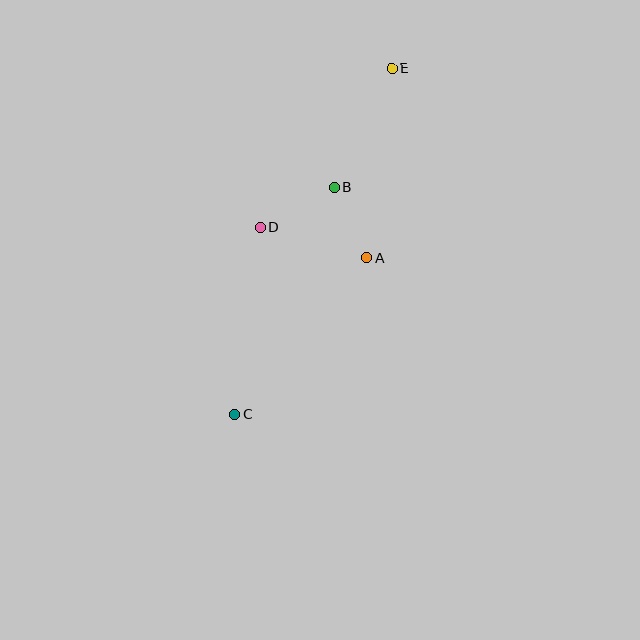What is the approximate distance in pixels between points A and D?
The distance between A and D is approximately 111 pixels.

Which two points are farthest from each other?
Points C and E are farthest from each other.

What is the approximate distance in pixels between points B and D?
The distance between B and D is approximately 84 pixels.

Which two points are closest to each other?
Points A and B are closest to each other.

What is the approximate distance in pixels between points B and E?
The distance between B and E is approximately 132 pixels.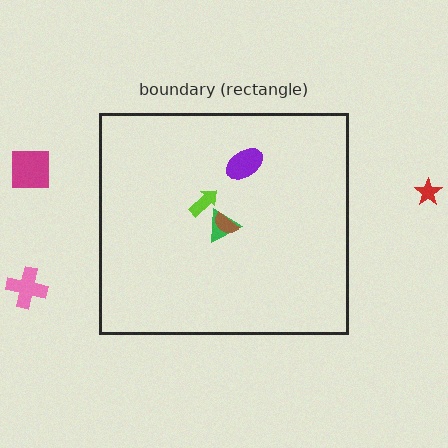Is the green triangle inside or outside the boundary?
Inside.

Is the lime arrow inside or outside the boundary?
Inside.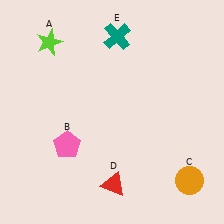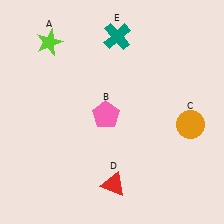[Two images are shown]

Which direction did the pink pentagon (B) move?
The pink pentagon (B) moved right.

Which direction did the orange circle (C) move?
The orange circle (C) moved up.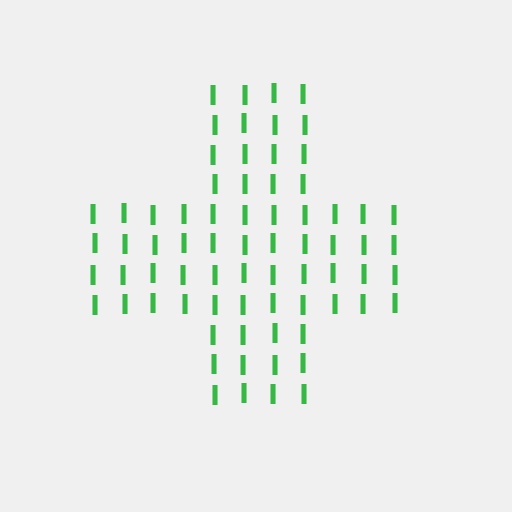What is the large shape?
The large shape is a cross.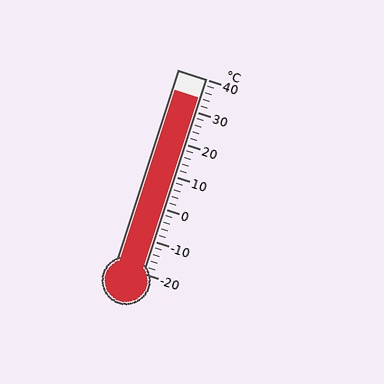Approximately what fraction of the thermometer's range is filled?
The thermometer is filled to approximately 90% of its range.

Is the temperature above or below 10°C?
The temperature is above 10°C.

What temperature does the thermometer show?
The thermometer shows approximately 34°C.